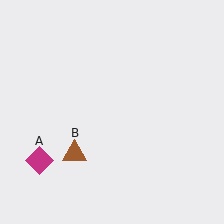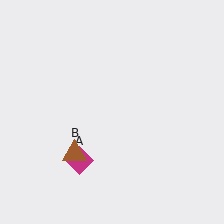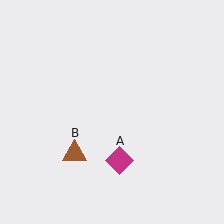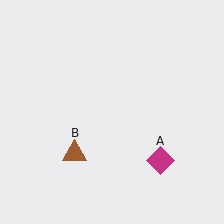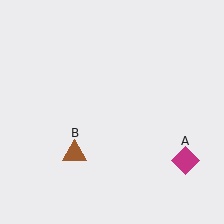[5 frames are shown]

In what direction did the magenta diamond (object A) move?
The magenta diamond (object A) moved right.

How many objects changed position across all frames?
1 object changed position: magenta diamond (object A).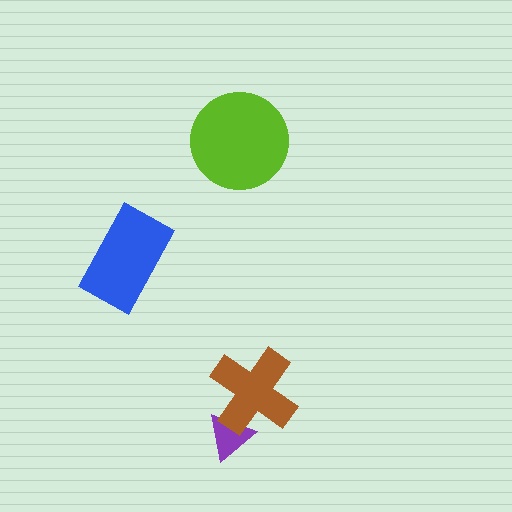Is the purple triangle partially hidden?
Yes, it is partially covered by another shape.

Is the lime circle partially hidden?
No, no other shape covers it.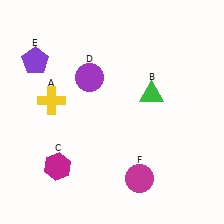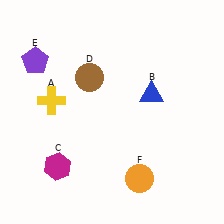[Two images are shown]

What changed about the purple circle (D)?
In Image 1, D is purple. In Image 2, it changed to brown.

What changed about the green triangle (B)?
In Image 1, B is green. In Image 2, it changed to blue.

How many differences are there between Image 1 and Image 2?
There are 3 differences between the two images.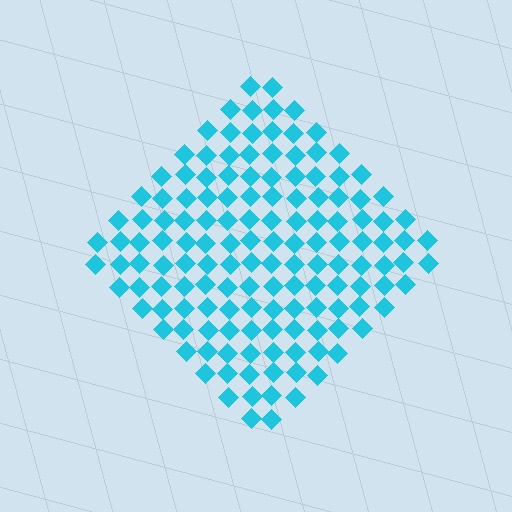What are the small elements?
The small elements are diamonds.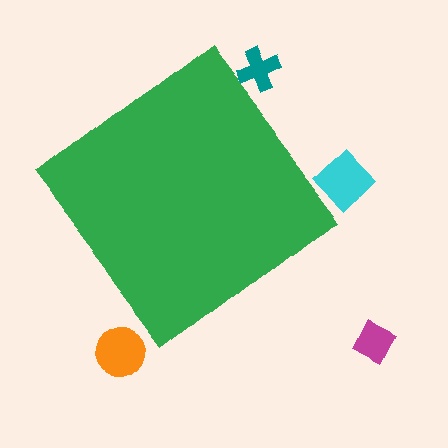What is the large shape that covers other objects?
A green diamond.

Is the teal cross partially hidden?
No, the teal cross is fully visible.